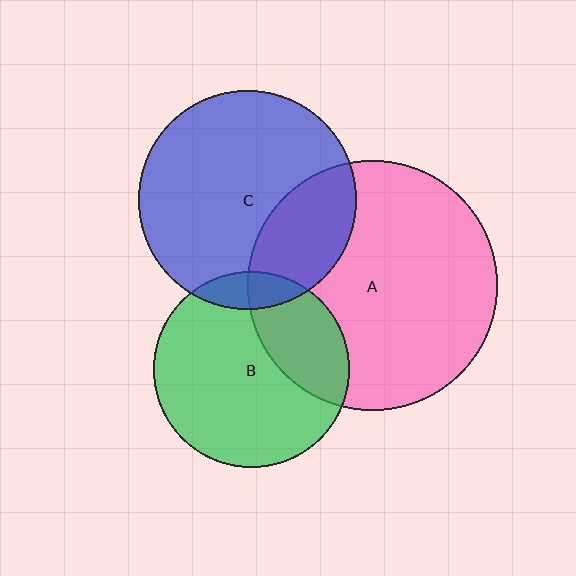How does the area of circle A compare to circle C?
Approximately 1.3 times.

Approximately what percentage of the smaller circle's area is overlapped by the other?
Approximately 30%.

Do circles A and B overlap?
Yes.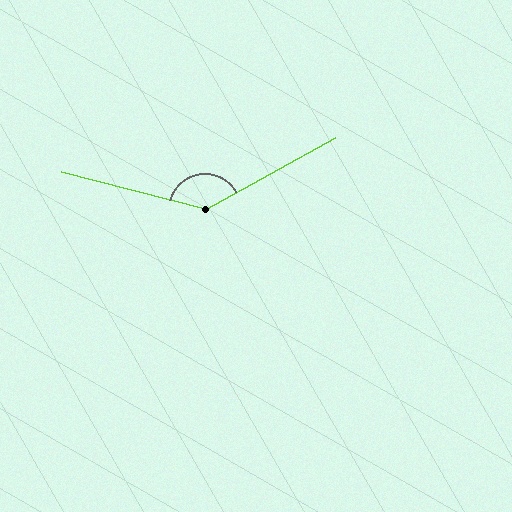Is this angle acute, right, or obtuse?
It is obtuse.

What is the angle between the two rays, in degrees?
Approximately 136 degrees.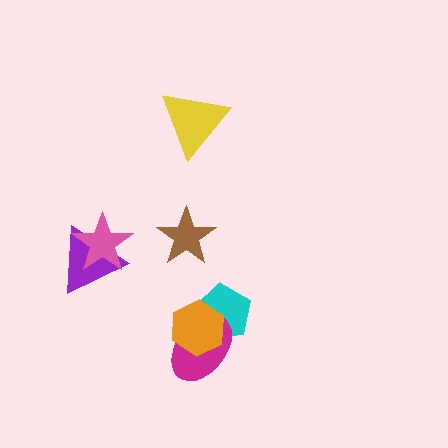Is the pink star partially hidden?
No, no other shape covers it.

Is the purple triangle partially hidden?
Yes, it is partially covered by another shape.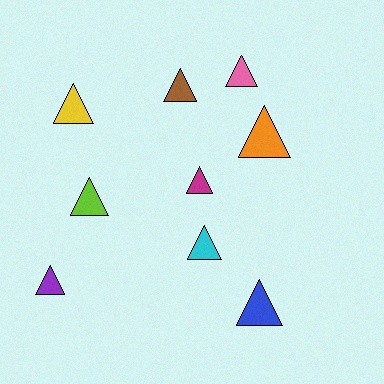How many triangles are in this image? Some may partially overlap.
There are 9 triangles.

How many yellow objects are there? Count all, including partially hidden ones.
There is 1 yellow object.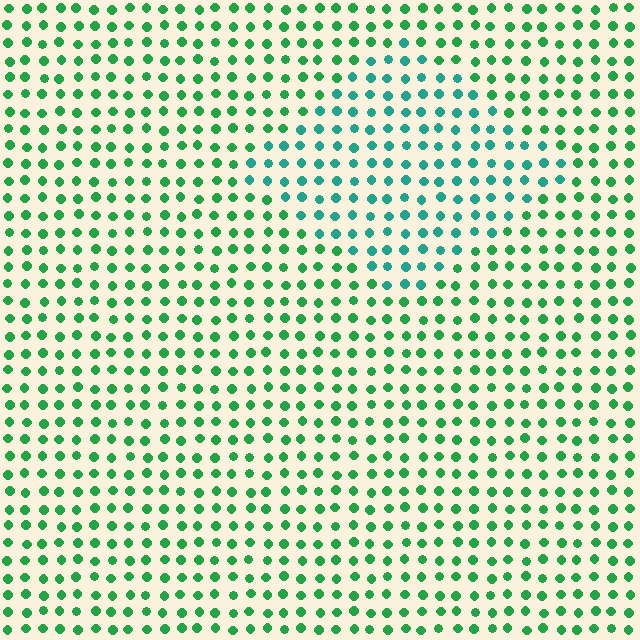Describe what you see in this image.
The image is filled with small green elements in a uniform arrangement. A diamond-shaped region is visible where the elements are tinted to a slightly different hue, forming a subtle color boundary.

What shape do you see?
I see a diamond.